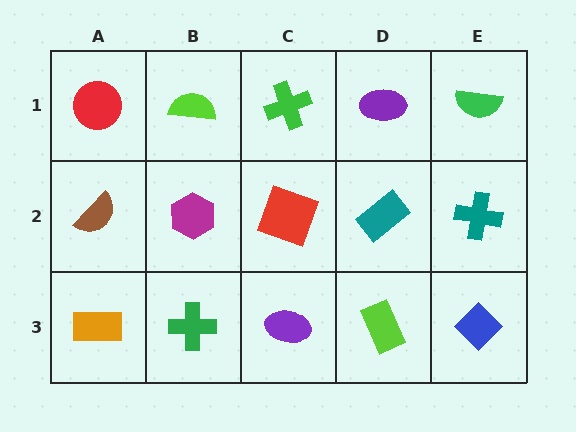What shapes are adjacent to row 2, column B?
A lime semicircle (row 1, column B), a green cross (row 3, column B), a brown semicircle (row 2, column A), a red square (row 2, column C).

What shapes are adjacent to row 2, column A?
A red circle (row 1, column A), an orange rectangle (row 3, column A), a magenta hexagon (row 2, column B).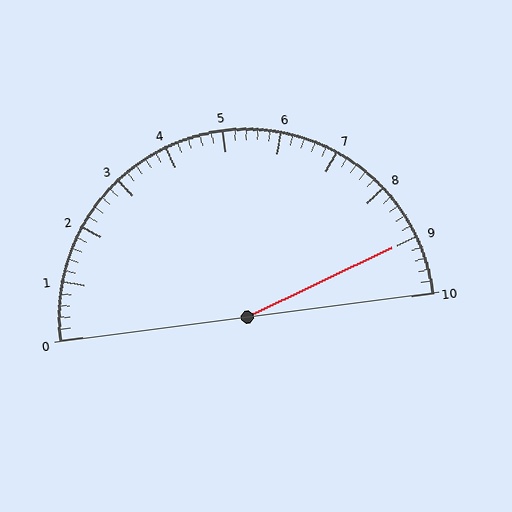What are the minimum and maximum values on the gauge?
The gauge ranges from 0 to 10.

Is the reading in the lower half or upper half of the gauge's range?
The reading is in the upper half of the range (0 to 10).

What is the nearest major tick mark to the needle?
The nearest major tick mark is 9.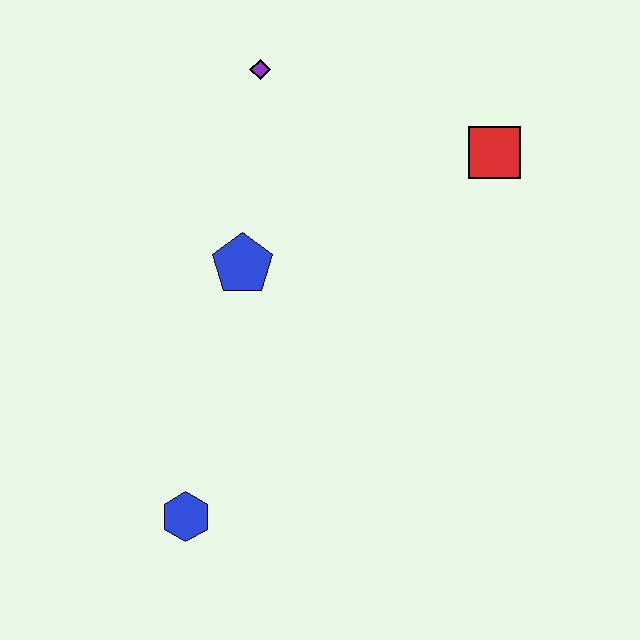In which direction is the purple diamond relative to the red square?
The purple diamond is to the left of the red square.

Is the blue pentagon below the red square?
Yes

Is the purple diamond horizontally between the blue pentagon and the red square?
Yes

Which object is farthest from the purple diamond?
The blue hexagon is farthest from the purple diamond.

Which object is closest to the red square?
The purple diamond is closest to the red square.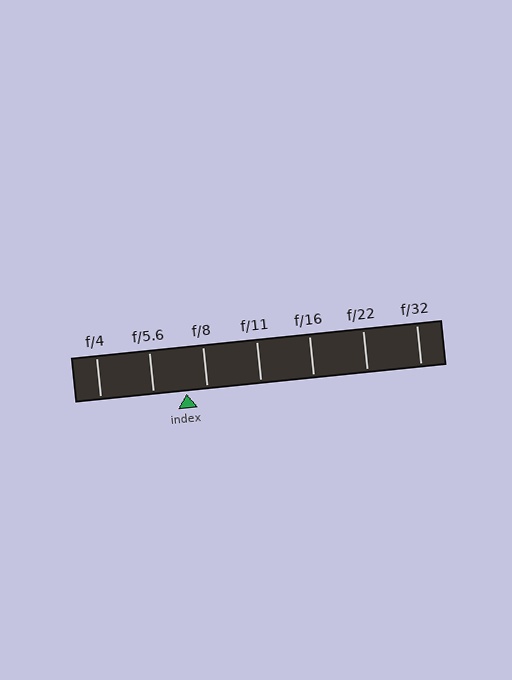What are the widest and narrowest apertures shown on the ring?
The widest aperture shown is f/4 and the narrowest is f/32.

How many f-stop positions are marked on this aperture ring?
There are 7 f-stop positions marked.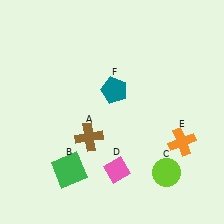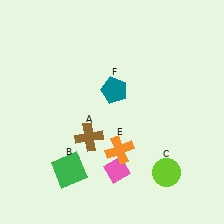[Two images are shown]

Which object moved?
The orange cross (E) moved left.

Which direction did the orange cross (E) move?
The orange cross (E) moved left.